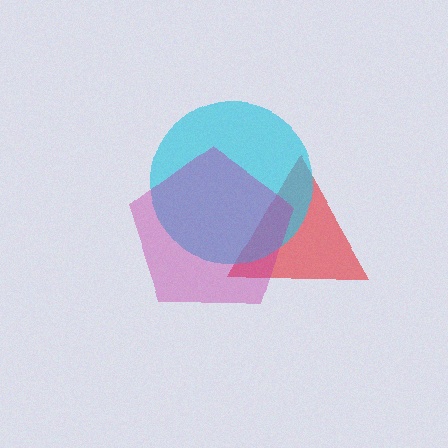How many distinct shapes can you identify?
There are 3 distinct shapes: a red triangle, a cyan circle, a magenta pentagon.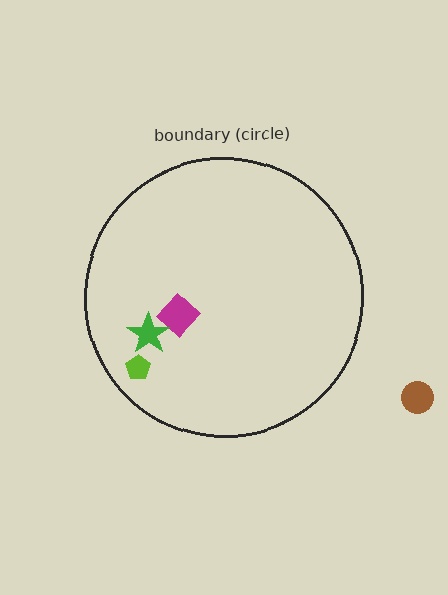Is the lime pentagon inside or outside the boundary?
Inside.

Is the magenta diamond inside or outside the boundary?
Inside.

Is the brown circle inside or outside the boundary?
Outside.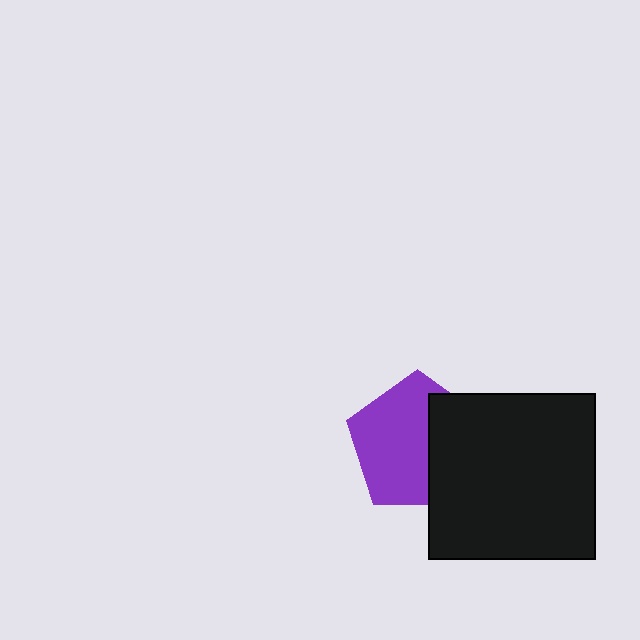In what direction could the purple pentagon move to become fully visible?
The purple pentagon could move left. That would shift it out from behind the black square entirely.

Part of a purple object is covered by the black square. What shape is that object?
It is a pentagon.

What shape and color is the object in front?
The object in front is a black square.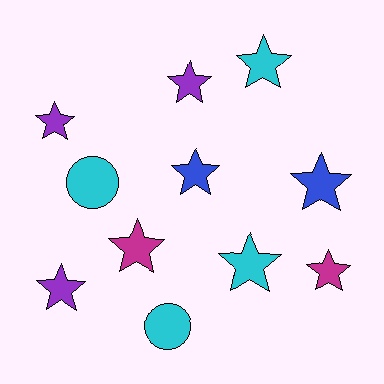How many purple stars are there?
There are 3 purple stars.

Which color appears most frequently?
Cyan, with 4 objects.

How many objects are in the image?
There are 11 objects.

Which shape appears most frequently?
Star, with 9 objects.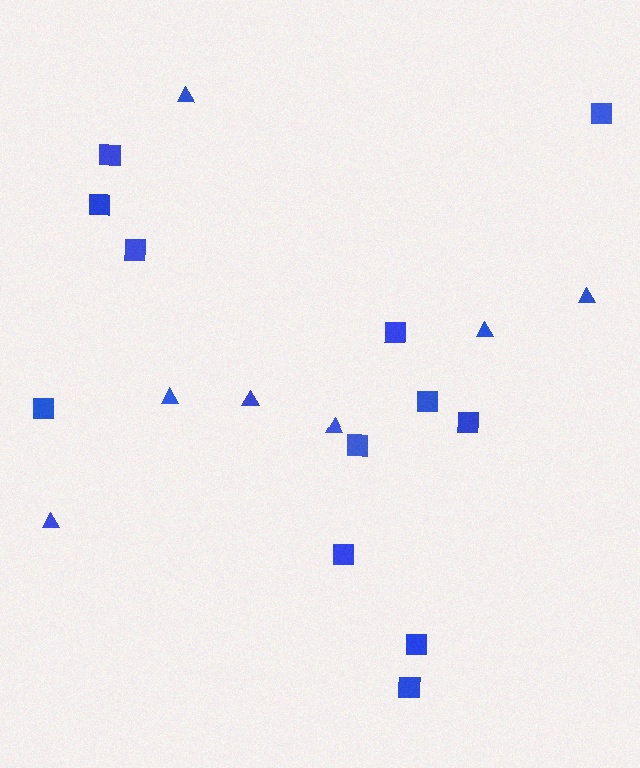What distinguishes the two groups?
There are 2 groups: one group of triangles (7) and one group of squares (12).